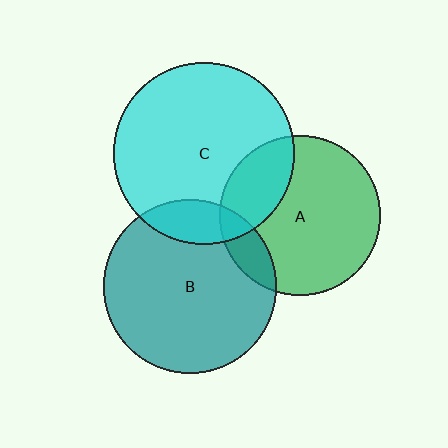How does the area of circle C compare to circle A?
Approximately 1.3 times.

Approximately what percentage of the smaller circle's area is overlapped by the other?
Approximately 15%.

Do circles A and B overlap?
Yes.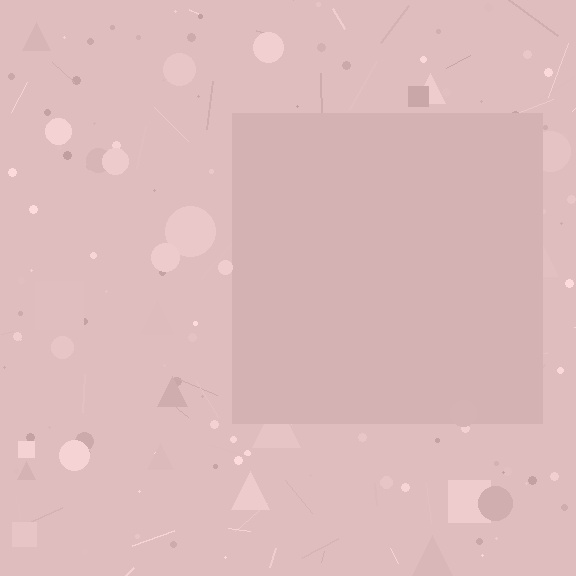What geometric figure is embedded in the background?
A square is embedded in the background.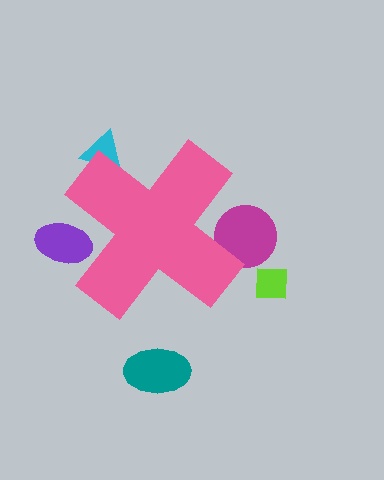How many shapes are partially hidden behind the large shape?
3 shapes are partially hidden.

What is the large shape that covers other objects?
A pink cross.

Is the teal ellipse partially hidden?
No, the teal ellipse is fully visible.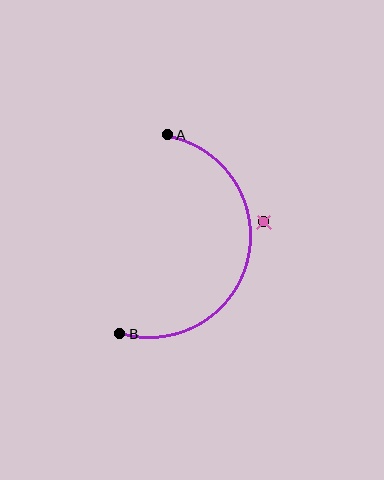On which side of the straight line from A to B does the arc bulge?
The arc bulges to the right of the straight line connecting A and B.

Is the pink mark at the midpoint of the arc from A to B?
No — the pink mark does not lie on the arc at all. It sits slightly outside the curve.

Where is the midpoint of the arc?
The arc midpoint is the point on the curve farthest from the straight line joining A and B. It sits to the right of that line.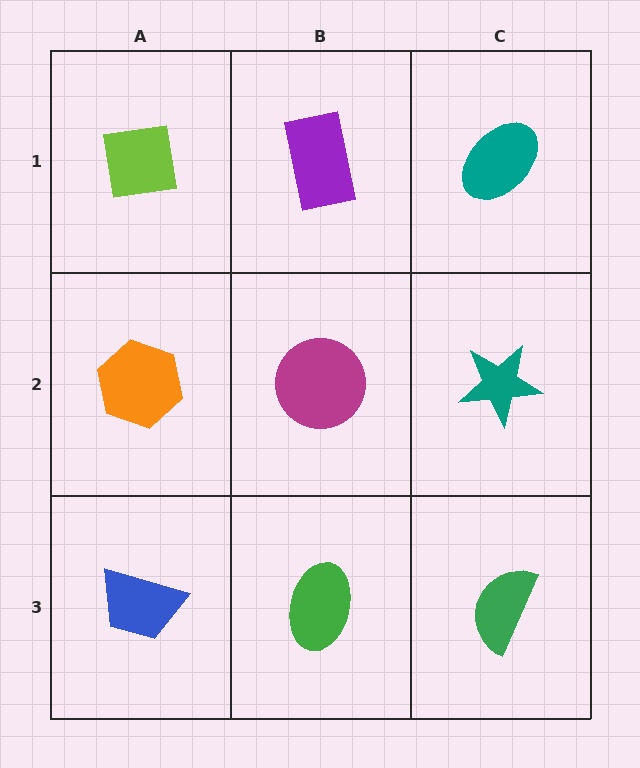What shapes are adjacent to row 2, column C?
A teal ellipse (row 1, column C), a green semicircle (row 3, column C), a magenta circle (row 2, column B).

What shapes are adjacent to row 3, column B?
A magenta circle (row 2, column B), a blue trapezoid (row 3, column A), a green semicircle (row 3, column C).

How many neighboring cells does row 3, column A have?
2.